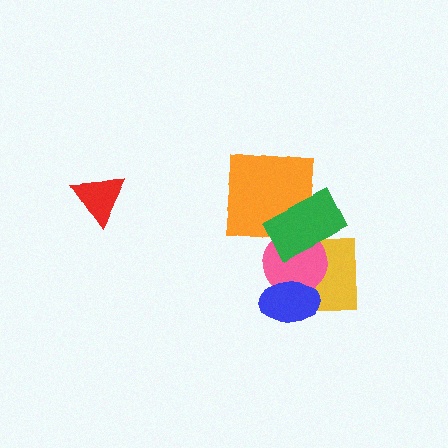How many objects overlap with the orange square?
1 object overlaps with the orange square.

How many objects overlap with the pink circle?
3 objects overlap with the pink circle.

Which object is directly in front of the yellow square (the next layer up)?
The pink circle is directly in front of the yellow square.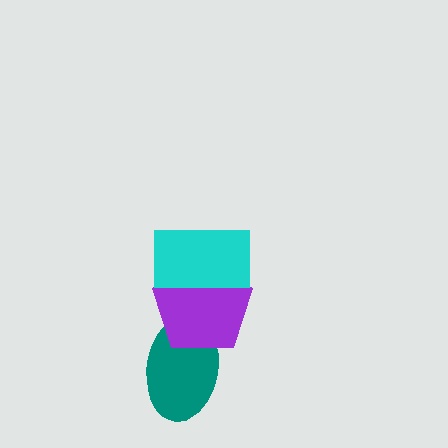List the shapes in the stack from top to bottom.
From top to bottom: the cyan rectangle, the purple pentagon, the teal ellipse.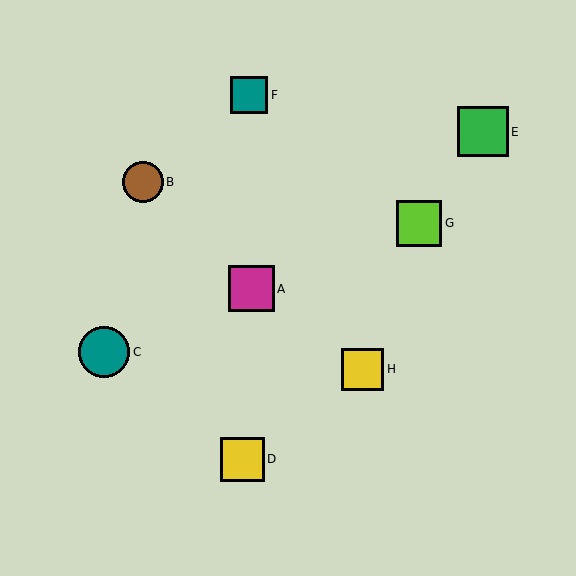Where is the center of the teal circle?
The center of the teal circle is at (104, 352).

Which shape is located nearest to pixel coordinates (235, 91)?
The teal square (labeled F) at (249, 95) is nearest to that location.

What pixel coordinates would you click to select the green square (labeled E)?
Click at (483, 132) to select the green square E.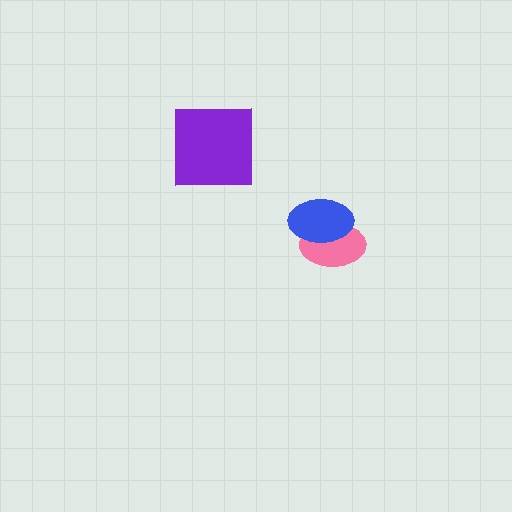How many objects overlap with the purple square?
0 objects overlap with the purple square.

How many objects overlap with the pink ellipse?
1 object overlaps with the pink ellipse.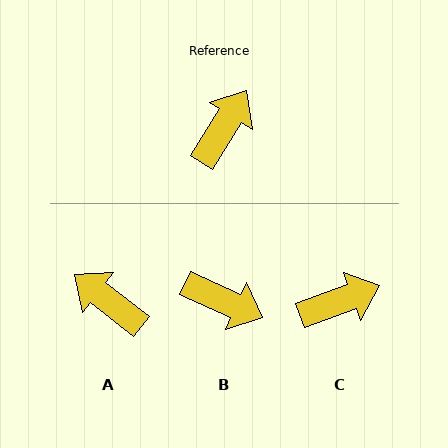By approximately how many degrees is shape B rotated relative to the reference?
Approximately 82 degrees clockwise.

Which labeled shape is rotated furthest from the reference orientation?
A, about 84 degrees away.